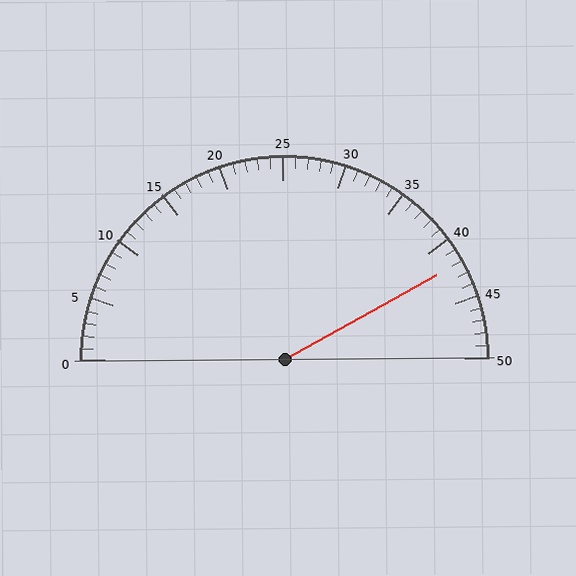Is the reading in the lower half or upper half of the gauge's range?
The reading is in the upper half of the range (0 to 50).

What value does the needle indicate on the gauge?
The needle indicates approximately 42.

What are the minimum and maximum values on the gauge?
The gauge ranges from 0 to 50.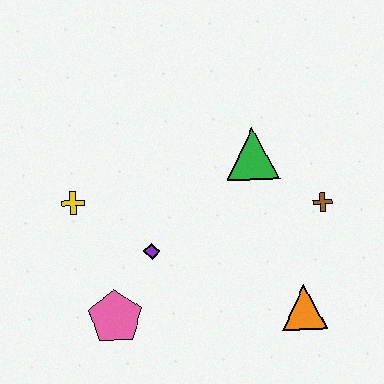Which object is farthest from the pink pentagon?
The brown cross is farthest from the pink pentagon.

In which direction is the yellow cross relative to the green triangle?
The yellow cross is to the left of the green triangle.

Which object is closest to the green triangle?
The brown cross is closest to the green triangle.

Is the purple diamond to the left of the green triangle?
Yes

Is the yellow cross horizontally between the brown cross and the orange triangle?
No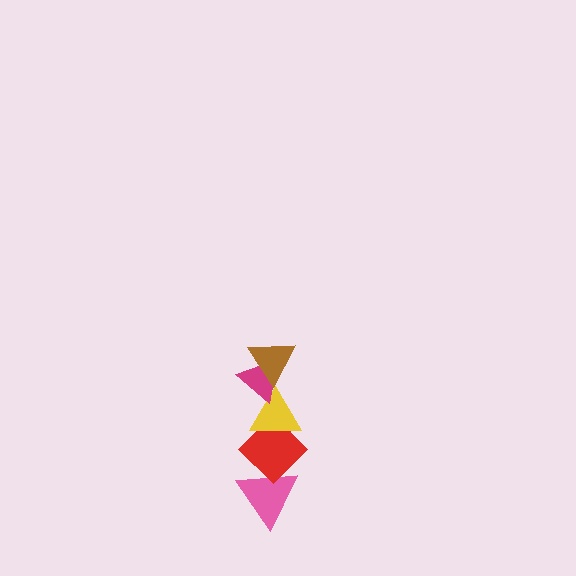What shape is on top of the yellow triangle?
The magenta triangle is on top of the yellow triangle.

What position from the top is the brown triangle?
The brown triangle is 1st from the top.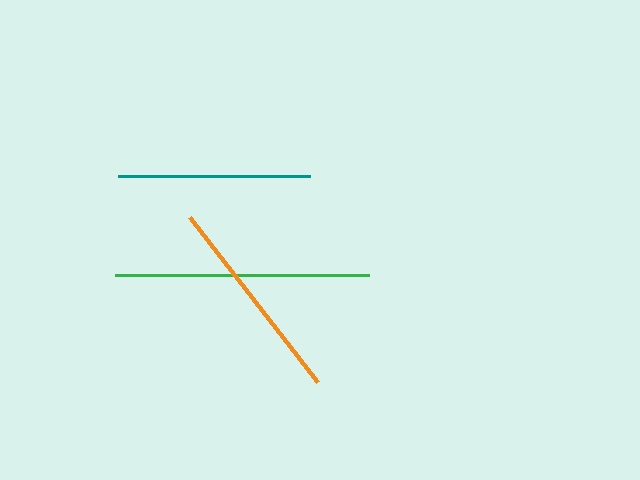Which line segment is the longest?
The green line is the longest at approximately 255 pixels.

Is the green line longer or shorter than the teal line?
The green line is longer than the teal line.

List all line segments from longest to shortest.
From longest to shortest: green, orange, teal.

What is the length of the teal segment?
The teal segment is approximately 193 pixels long.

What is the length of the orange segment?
The orange segment is approximately 210 pixels long.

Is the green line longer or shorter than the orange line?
The green line is longer than the orange line.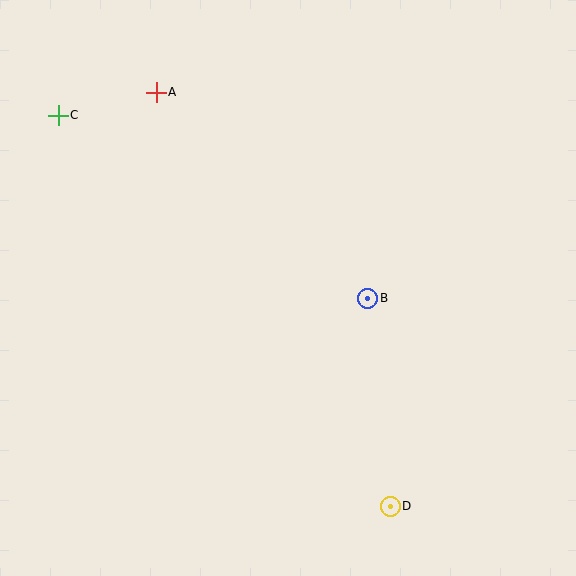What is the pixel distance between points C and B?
The distance between C and B is 359 pixels.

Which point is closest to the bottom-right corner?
Point D is closest to the bottom-right corner.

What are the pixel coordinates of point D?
Point D is at (390, 506).